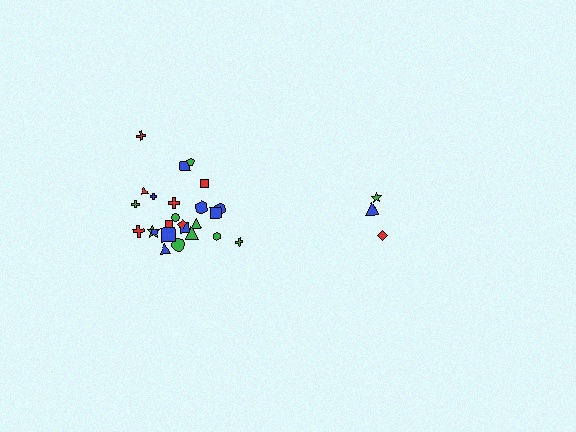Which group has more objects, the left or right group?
The left group.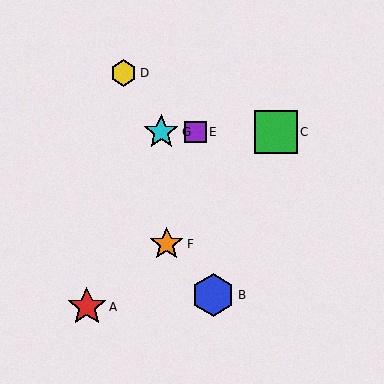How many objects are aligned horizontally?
3 objects (C, E, G) are aligned horizontally.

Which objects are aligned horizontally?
Objects C, E, G are aligned horizontally.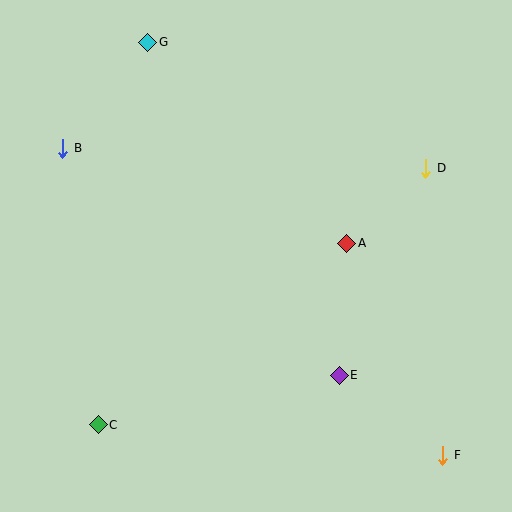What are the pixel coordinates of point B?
Point B is at (63, 148).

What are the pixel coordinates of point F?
Point F is at (443, 455).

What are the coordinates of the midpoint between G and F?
The midpoint between G and F is at (295, 249).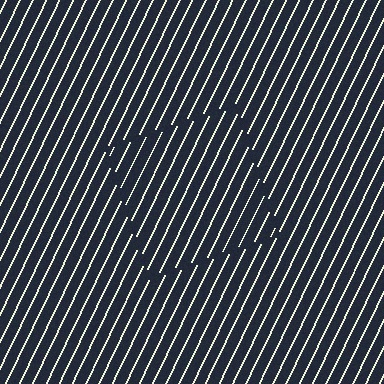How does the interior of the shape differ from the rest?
The interior of the shape contains the same grating, shifted by half a period — the contour is defined by the phase discontinuity where line-ends from the inner and outer gratings abut.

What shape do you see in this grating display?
An illusory square. The interior of the shape contains the same grating, shifted by half a period — the contour is defined by the phase discontinuity where line-ends from the inner and outer gratings abut.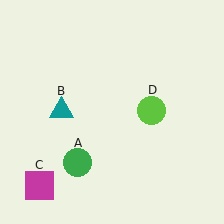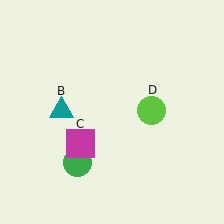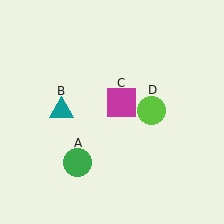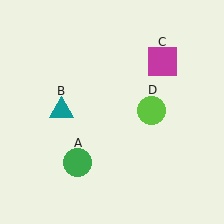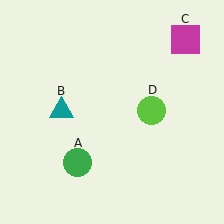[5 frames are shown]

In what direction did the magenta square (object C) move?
The magenta square (object C) moved up and to the right.